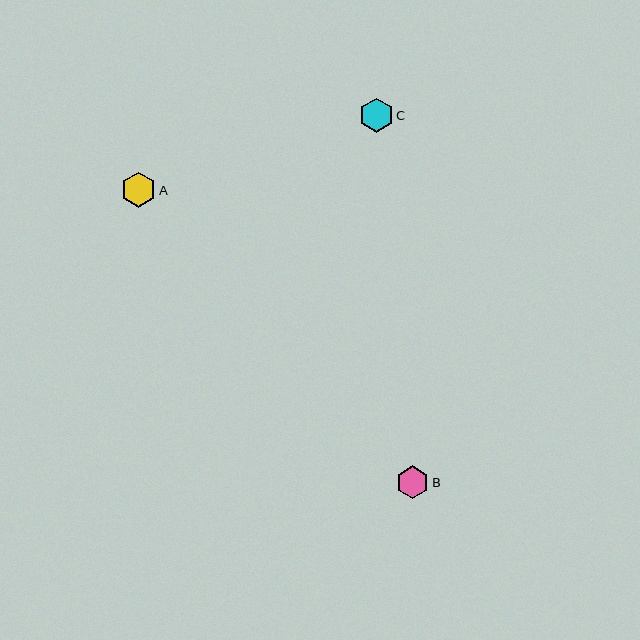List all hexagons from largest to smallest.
From largest to smallest: A, C, B.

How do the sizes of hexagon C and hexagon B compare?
Hexagon C and hexagon B are approximately the same size.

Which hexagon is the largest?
Hexagon A is the largest with a size of approximately 35 pixels.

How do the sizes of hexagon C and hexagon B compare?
Hexagon C and hexagon B are approximately the same size.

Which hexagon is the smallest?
Hexagon B is the smallest with a size of approximately 33 pixels.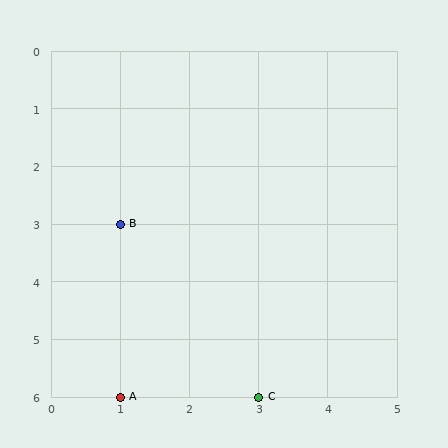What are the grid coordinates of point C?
Point C is at grid coordinates (3, 6).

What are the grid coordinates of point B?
Point B is at grid coordinates (1, 3).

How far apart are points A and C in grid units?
Points A and C are 2 columns apart.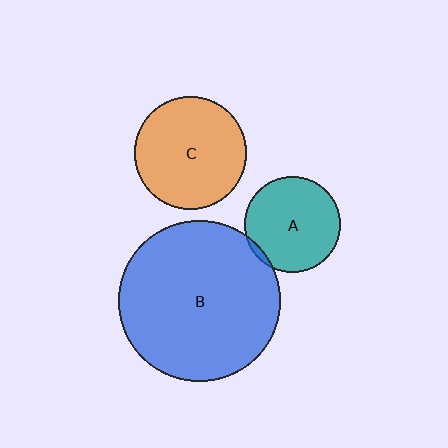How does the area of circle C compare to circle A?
Approximately 1.4 times.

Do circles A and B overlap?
Yes.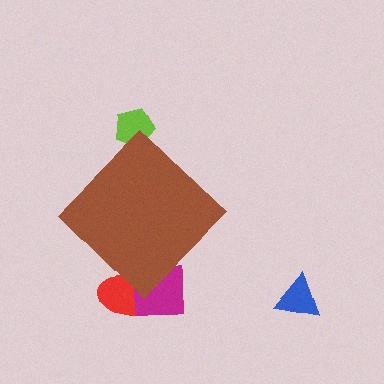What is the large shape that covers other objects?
A brown diamond.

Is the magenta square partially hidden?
Yes, the magenta square is partially hidden behind the brown diamond.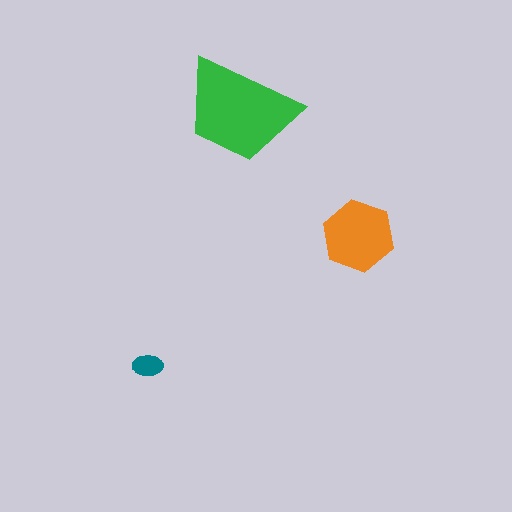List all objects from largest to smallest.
The green trapezoid, the orange hexagon, the teal ellipse.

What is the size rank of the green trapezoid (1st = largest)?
1st.